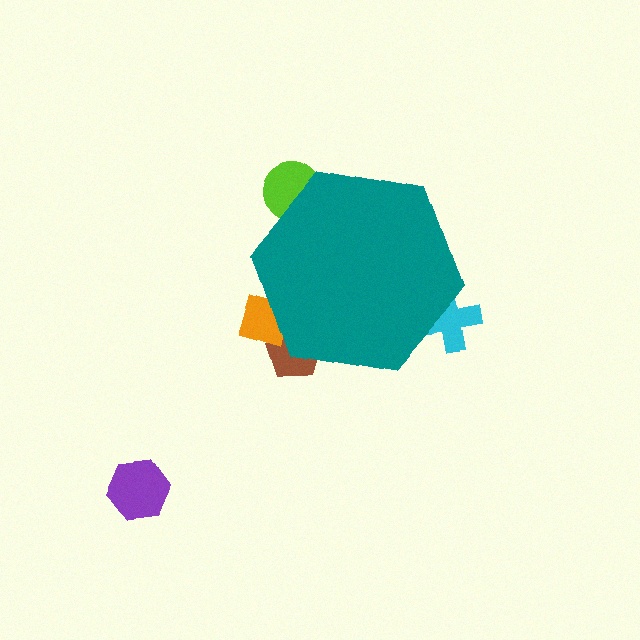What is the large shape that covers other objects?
A teal hexagon.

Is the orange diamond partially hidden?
Yes, the orange diamond is partially hidden behind the teal hexagon.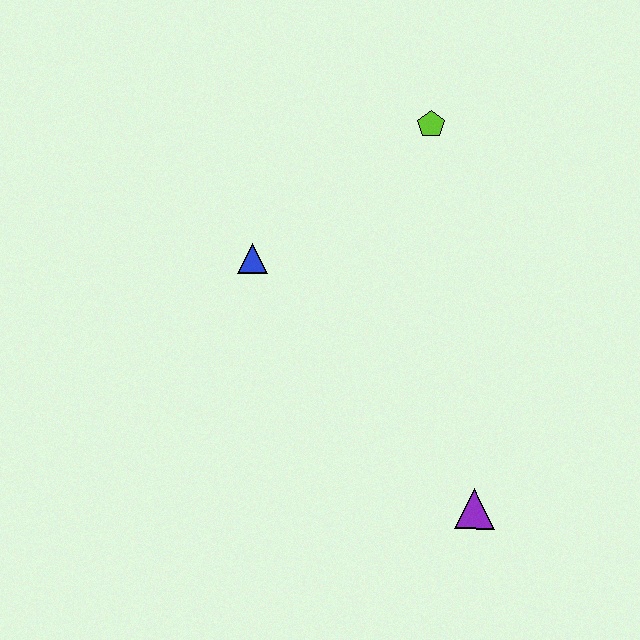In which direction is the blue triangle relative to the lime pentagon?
The blue triangle is to the left of the lime pentagon.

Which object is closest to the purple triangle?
The blue triangle is closest to the purple triangle.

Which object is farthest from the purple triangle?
The lime pentagon is farthest from the purple triangle.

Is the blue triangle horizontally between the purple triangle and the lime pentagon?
No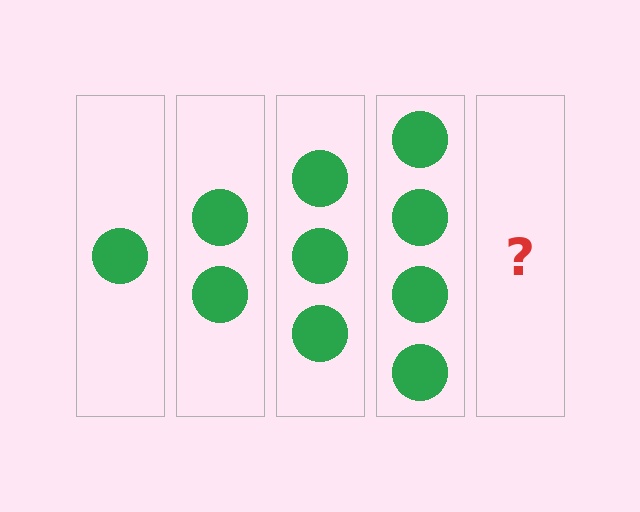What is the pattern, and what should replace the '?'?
The pattern is that each step adds one more circle. The '?' should be 5 circles.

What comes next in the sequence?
The next element should be 5 circles.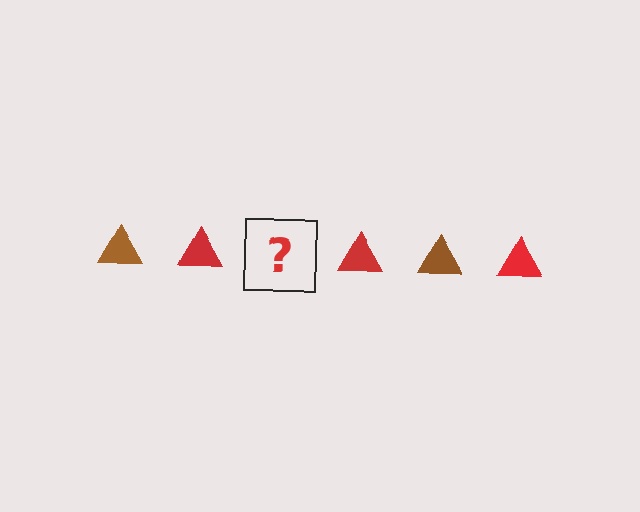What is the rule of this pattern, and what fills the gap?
The rule is that the pattern cycles through brown, red triangles. The gap should be filled with a brown triangle.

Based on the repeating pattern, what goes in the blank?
The blank should be a brown triangle.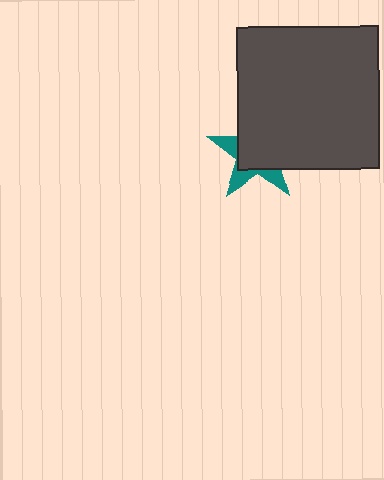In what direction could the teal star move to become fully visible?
The teal star could move toward the lower-left. That would shift it out from behind the dark gray square entirely.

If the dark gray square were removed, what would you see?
You would see the complete teal star.